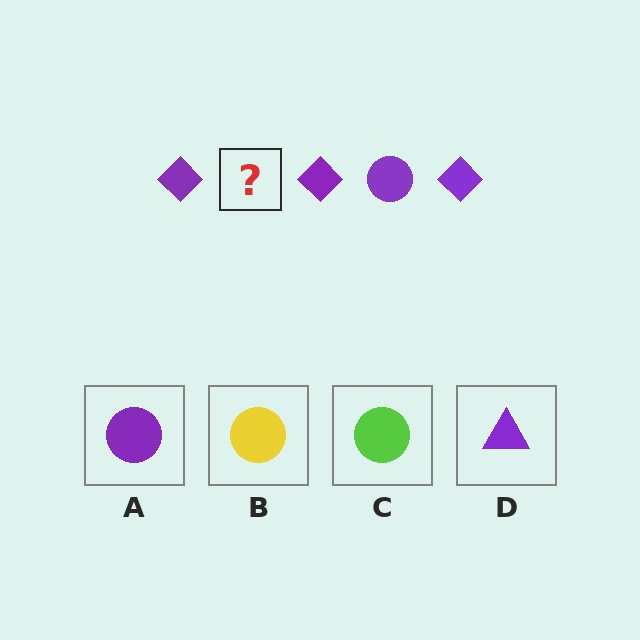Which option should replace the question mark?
Option A.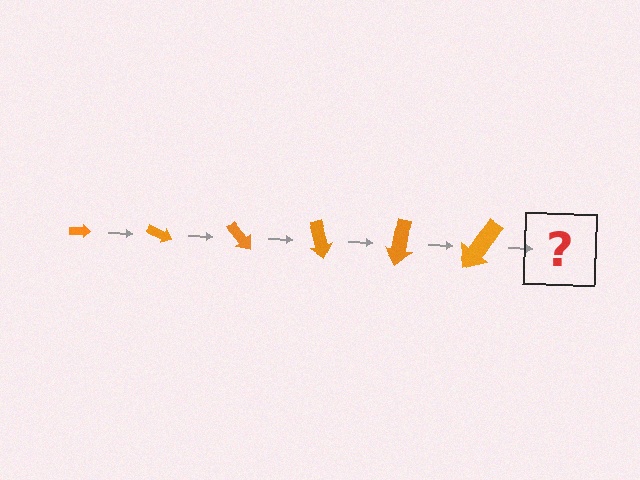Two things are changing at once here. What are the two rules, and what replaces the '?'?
The two rules are that the arrow grows larger each step and it rotates 25 degrees each step. The '?' should be an arrow, larger than the previous one and rotated 150 degrees from the start.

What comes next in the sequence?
The next element should be an arrow, larger than the previous one and rotated 150 degrees from the start.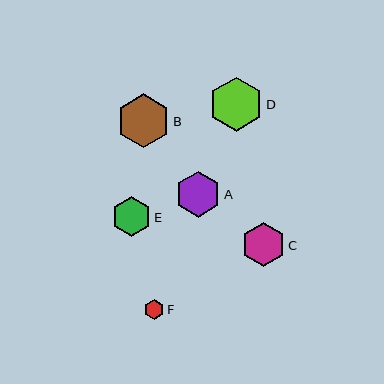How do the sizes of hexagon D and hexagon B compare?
Hexagon D and hexagon B are approximately the same size.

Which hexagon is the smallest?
Hexagon F is the smallest with a size of approximately 20 pixels.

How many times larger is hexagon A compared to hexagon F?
Hexagon A is approximately 2.3 times the size of hexagon F.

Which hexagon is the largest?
Hexagon D is the largest with a size of approximately 54 pixels.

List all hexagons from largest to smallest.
From largest to smallest: D, B, A, C, E, F.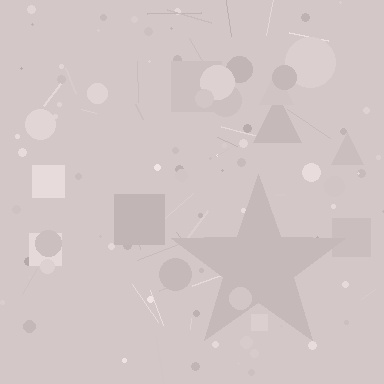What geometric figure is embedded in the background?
A star is embedded in the background.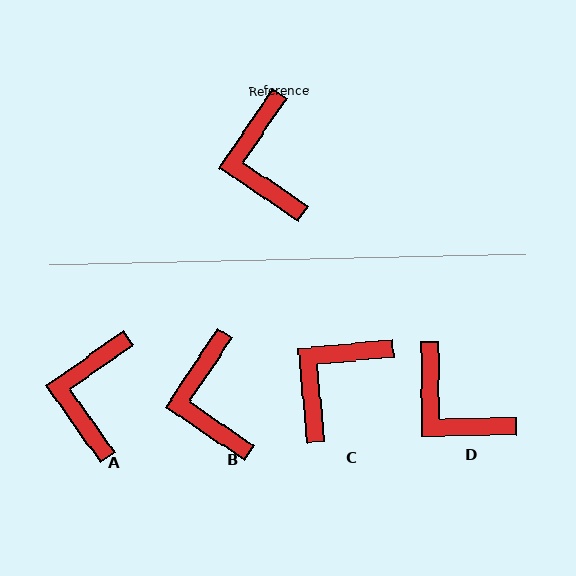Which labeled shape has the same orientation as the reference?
B.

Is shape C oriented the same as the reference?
No, it is off by about 51 degrees.